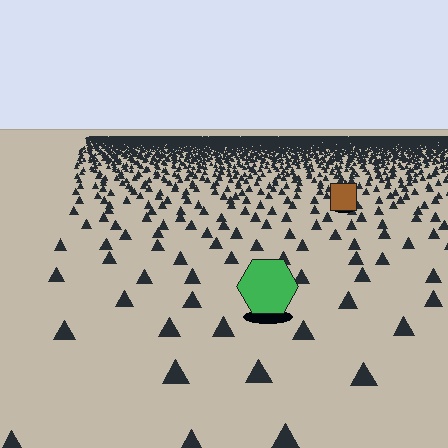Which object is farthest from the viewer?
The brown square is farthest from the viewer. It appears smaller and the ground texture around it is denser.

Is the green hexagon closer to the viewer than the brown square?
Yes. The green hexagon is closer — you can tell from the texture gradient: the ground texture is coarser near it.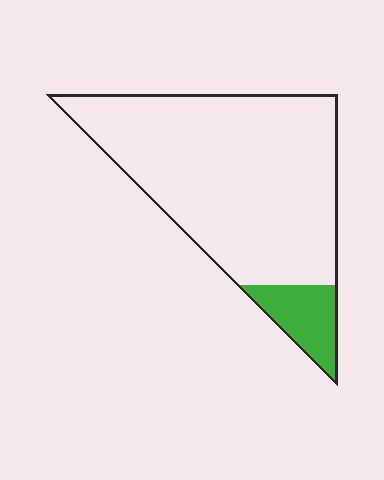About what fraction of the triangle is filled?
About one eighth (1/8).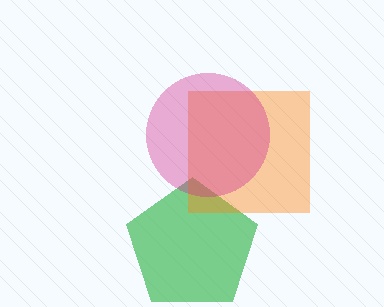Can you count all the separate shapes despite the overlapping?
Yes, there are 3 separate shapes.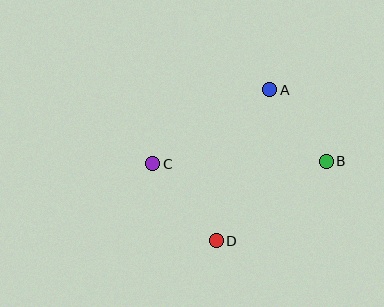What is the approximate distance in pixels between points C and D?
The distance between C and D is approximately 100 pixels.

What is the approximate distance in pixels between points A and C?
The distance between A and C is approximately 138 pixels.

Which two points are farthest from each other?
Points B and C are farthest from each other.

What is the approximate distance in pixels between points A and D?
The distance between A and D is approximately 160 pixels.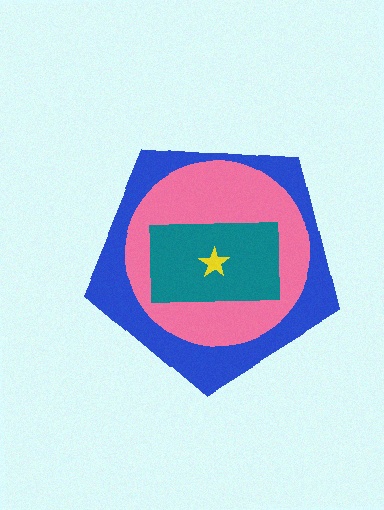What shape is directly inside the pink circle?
The teal rectangle.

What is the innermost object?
The yellow star.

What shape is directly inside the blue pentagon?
The pink circle.